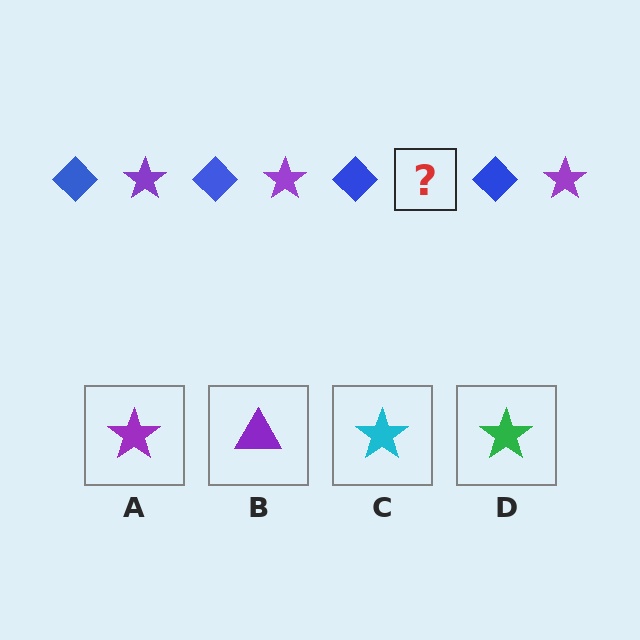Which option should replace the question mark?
Option A.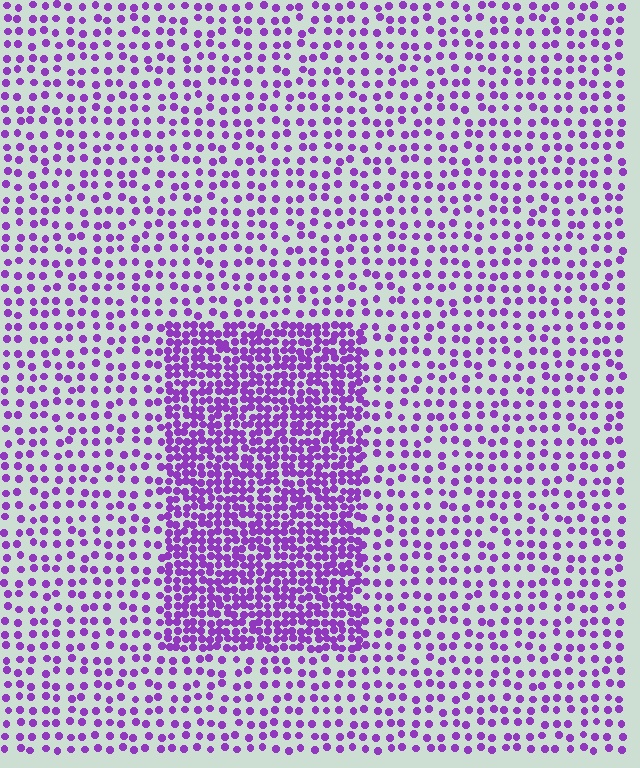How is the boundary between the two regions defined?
The boundary is defined by a change in element density (approximately 2.4x ratio). All elements are the same color, size, and shape.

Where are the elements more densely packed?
The elements are more densely packed inside the rectangle boundary.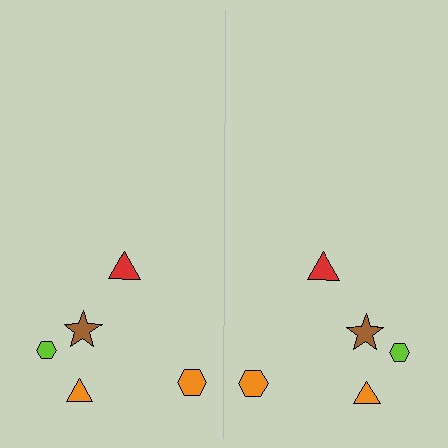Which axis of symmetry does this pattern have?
The pattern has a vertical axis of symmetry running through the center of the image.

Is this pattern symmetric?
Yes, this pattern has bilateral (reflection) symmetry.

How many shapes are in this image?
There are 10 shapes in this image.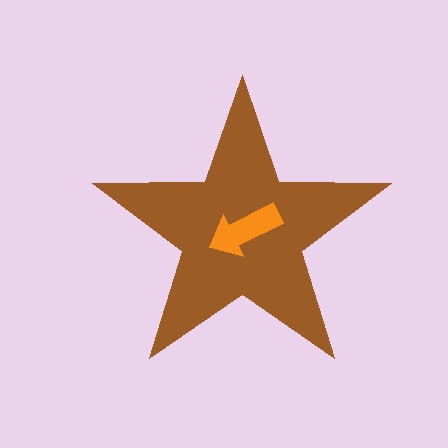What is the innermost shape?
The orange arrow.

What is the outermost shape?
The brown star.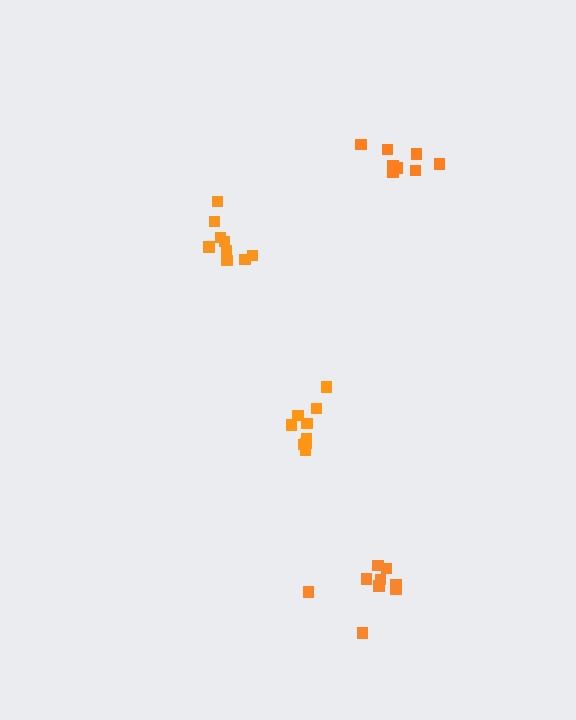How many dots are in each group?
Group 1: 9 dots, Group 2: 9 dots, Group 3: 9 dots, Group 4: 8 dots (35 total).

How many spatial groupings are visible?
There are 4 spatial groupings.